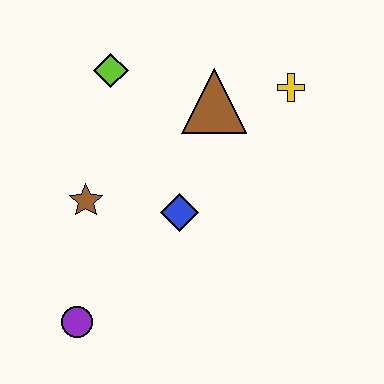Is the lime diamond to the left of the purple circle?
No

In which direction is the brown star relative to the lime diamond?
The brown star is below the lime diamond.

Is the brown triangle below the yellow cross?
Yes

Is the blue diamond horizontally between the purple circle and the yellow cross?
Yes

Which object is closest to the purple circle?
The brown star is closest to the purple circle.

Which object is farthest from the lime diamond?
The purple circle is farthest from the lime diamond.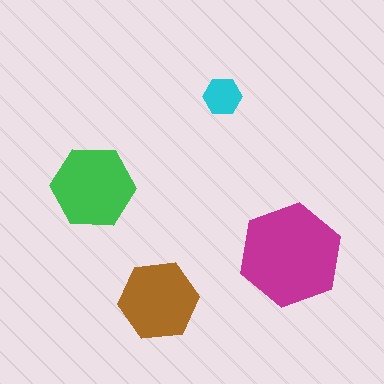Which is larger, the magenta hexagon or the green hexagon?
The magenta one.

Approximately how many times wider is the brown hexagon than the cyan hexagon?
About 2 times wider.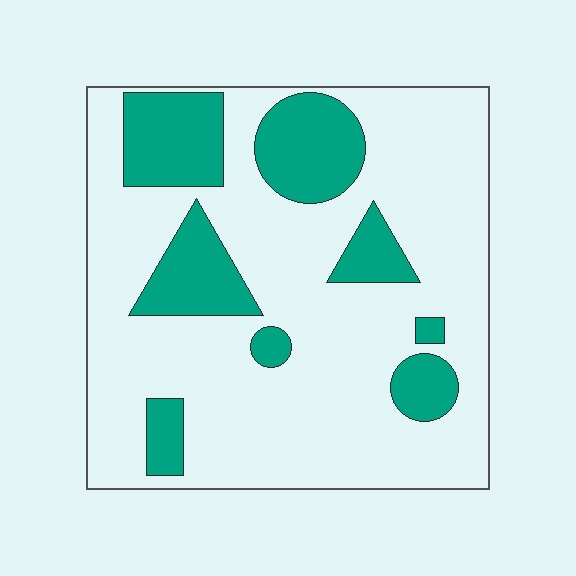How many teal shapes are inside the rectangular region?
8.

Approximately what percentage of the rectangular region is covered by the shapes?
Approximately 25%.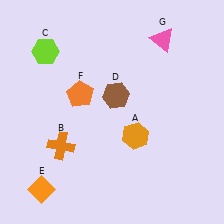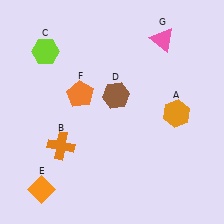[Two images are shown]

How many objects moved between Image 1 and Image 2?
1 object moved between the two images.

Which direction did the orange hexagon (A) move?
The orange hexagon (A) moved right.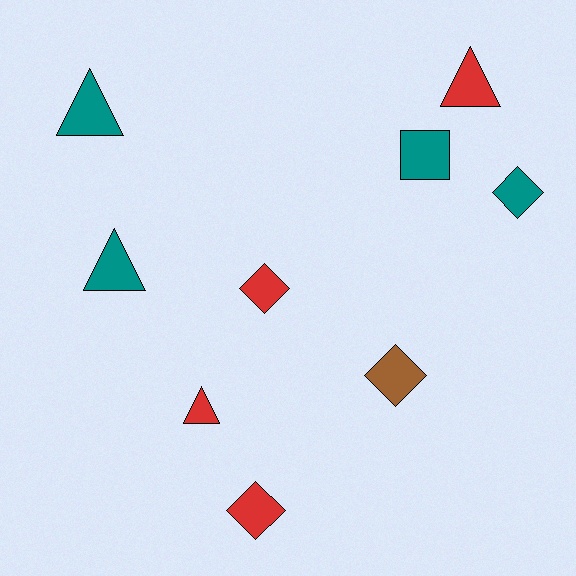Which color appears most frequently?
Teal, with 4 objects.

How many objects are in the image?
There are 9 objects.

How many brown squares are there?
There are no brown squares.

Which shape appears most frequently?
Triangle, with 4 objects.